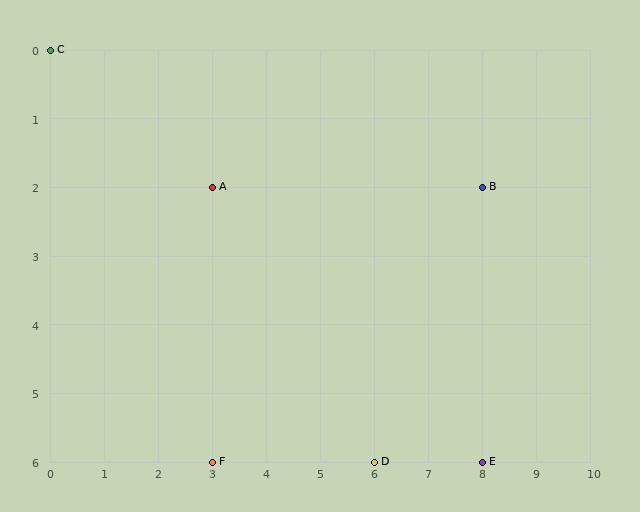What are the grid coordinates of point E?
Point E is at grid coordinates (8, 6).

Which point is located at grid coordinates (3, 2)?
Point A is at (3, 2).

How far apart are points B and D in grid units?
Points B and D are 2 columns and 4 rows apart (about 4.5 grid units diagonally).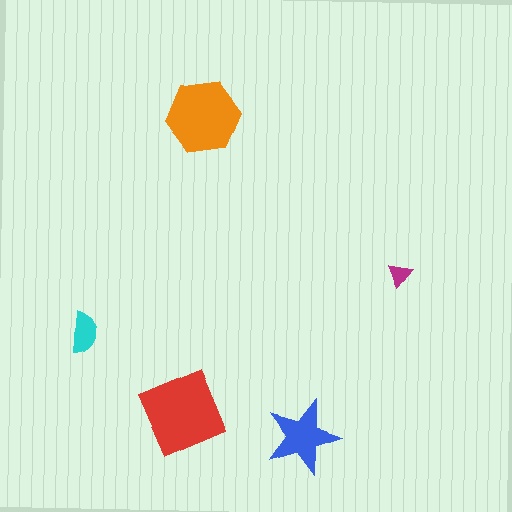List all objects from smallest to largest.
The magenta triangle, the cyan semicircle, the blue star, the orange hexagon, the red diamond.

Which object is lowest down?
The blue star is bottommost.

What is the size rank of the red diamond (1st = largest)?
1st.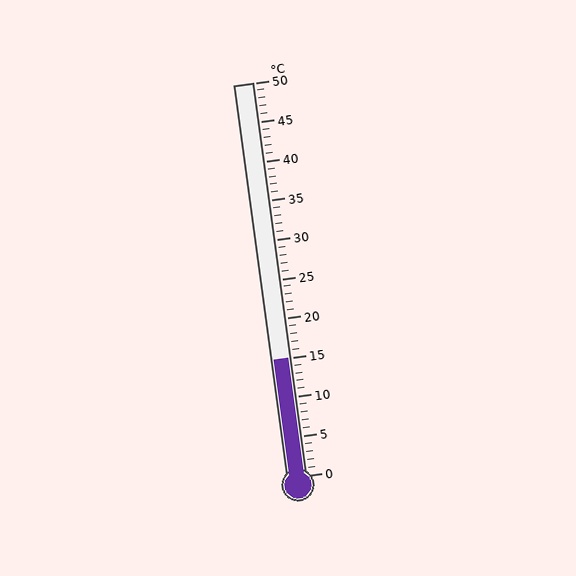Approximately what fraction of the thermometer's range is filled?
The thermometer is filled to approximately 30% of its range.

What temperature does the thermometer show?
The thermometer shows approximately 15°C.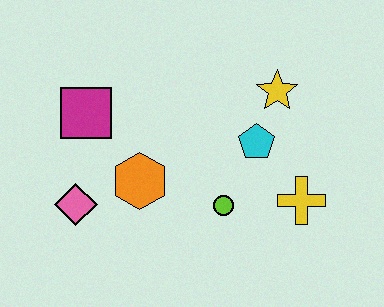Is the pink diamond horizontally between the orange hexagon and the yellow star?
No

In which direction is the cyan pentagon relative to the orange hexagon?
The cyan pentagon is to the right of the orange hexagon.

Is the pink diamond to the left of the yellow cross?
Yes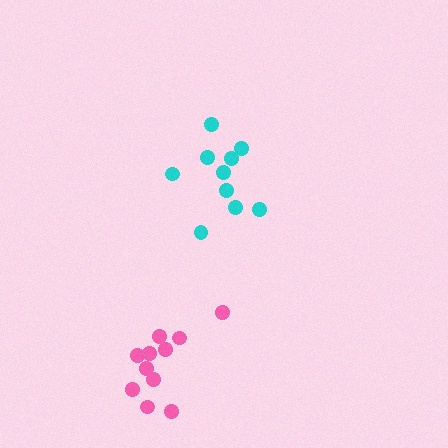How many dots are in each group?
Group 1: 11 dots, Group 2: 10 dots (21 total).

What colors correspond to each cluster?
The clusters are colored: pink, cyan.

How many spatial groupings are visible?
There are 2 spatial groupings.